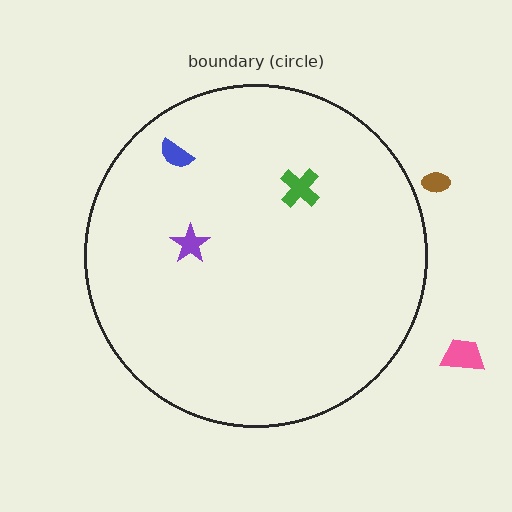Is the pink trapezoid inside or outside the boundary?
Outside.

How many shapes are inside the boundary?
3 inside, 2 outside.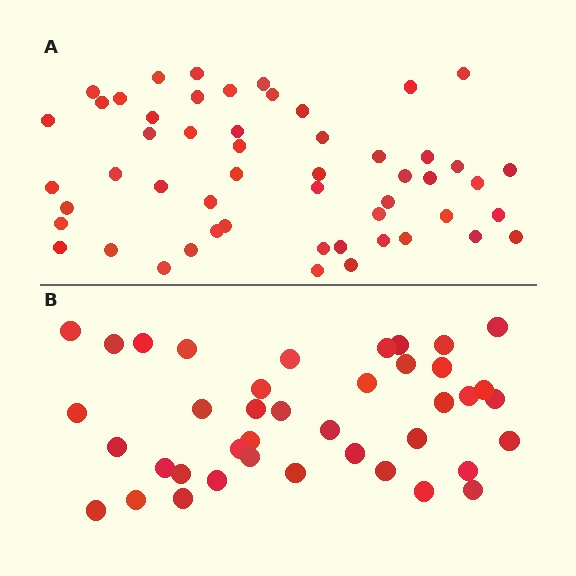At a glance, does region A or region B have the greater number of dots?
Region A (the top region) has more dots.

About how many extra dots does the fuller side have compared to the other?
Region A has approximately 15 more dots than region B.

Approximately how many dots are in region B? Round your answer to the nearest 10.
About 40 dots.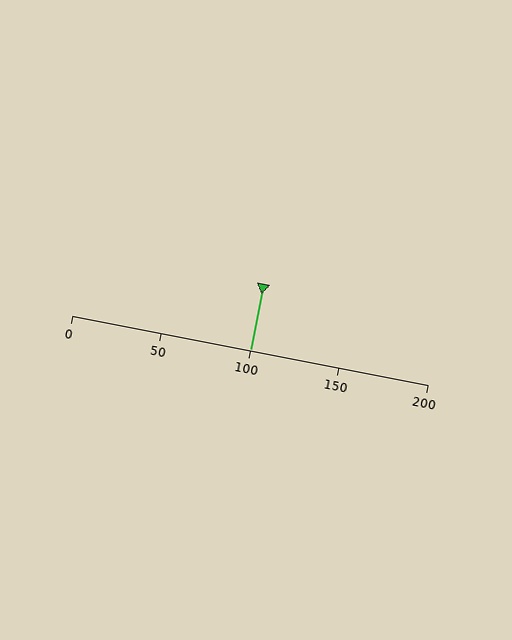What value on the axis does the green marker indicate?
The marker indicates approximately 100.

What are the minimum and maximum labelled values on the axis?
The axis runs from 0 to 200.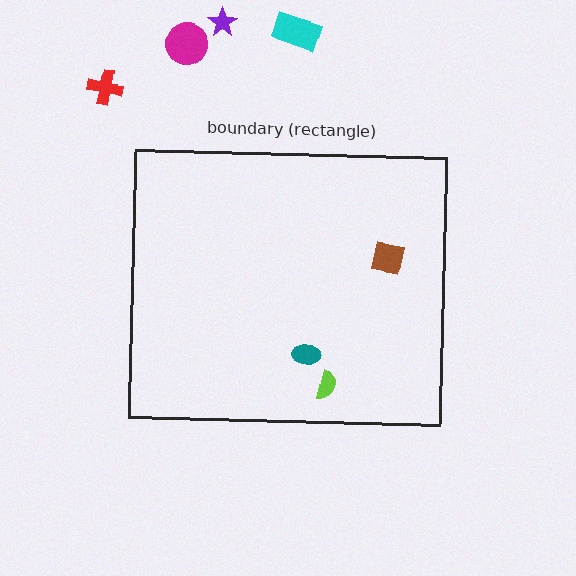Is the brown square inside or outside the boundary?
Inside.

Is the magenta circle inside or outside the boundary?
Outside.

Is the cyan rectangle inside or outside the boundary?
Outside.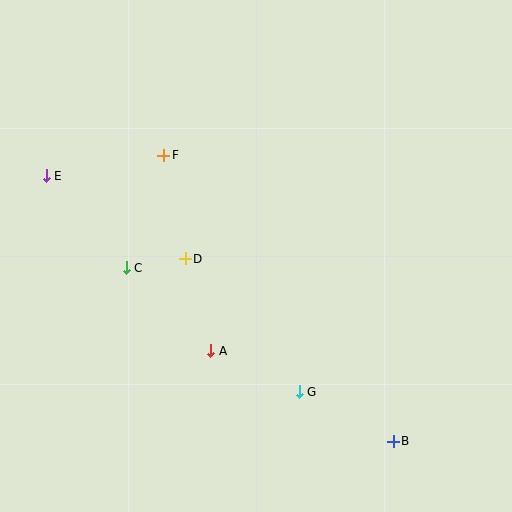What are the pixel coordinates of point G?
Point G is at (299, 392).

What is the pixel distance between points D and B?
The distance between D and B is 277 pixels.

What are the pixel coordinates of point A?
Point A is at (211, 351).